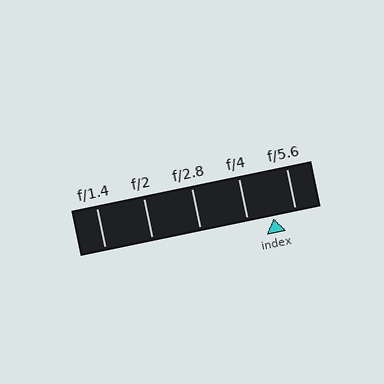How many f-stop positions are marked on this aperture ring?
There are 5 f-stop positions marked.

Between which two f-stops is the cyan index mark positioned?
The index mark is between f/4 and f/5.6.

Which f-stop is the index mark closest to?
The index mark is closest to f/5.6.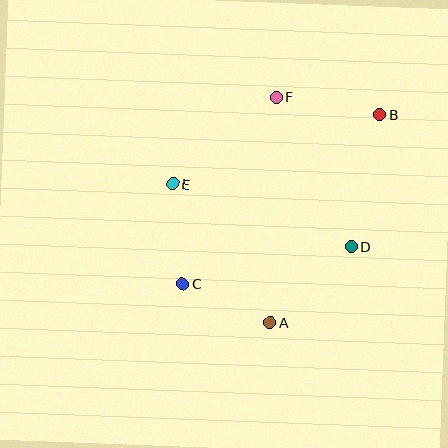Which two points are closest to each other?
Points A and C are closest to each other.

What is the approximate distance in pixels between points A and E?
The distance between A and E is approximately 169 pixels.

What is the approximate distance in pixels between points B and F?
The distance between B and F is approximately 106 pixels.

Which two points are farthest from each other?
Points B and C are farthest from each other.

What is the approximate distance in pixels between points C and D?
The distance between C and D is approximately 173 pixels.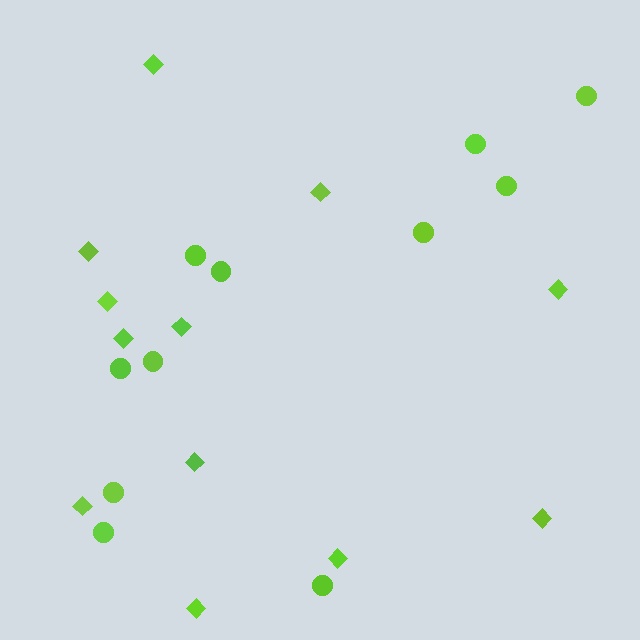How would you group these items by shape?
There are 2 groups: one group of circles (11) and one group of diamonds (12).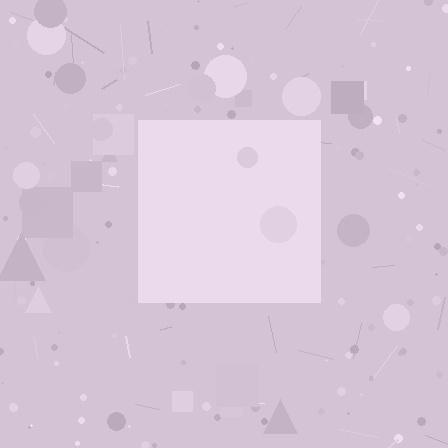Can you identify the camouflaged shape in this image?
The camouflaged shape is a square.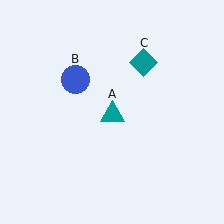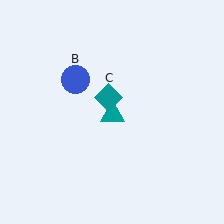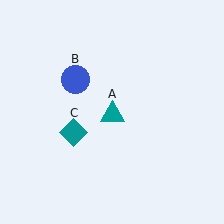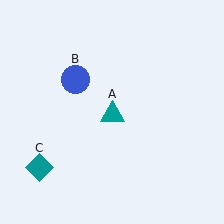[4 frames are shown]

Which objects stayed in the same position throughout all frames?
Teal triangle (object A) and blue circle (object B) remained stationary.